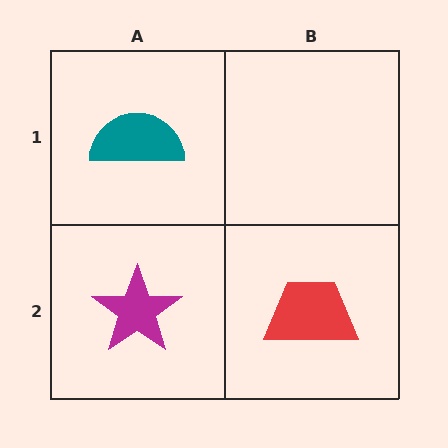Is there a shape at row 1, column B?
No, that cell is empty.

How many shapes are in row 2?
2 shapes.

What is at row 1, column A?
A teal semicircle.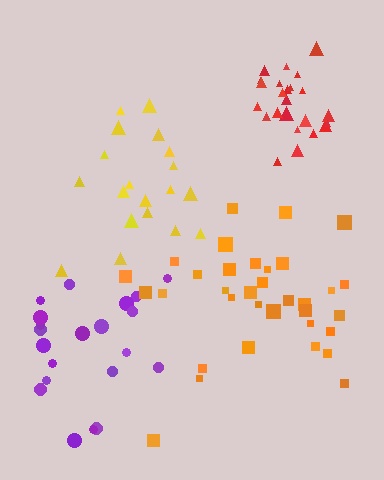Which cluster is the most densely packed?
Red.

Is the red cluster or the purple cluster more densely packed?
Red.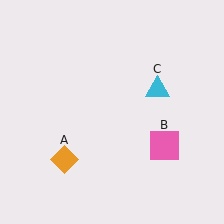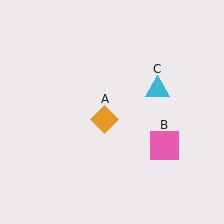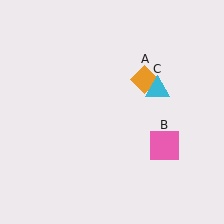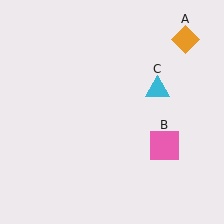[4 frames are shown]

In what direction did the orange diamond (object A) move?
The orange diamond (object A) moved up and to the right.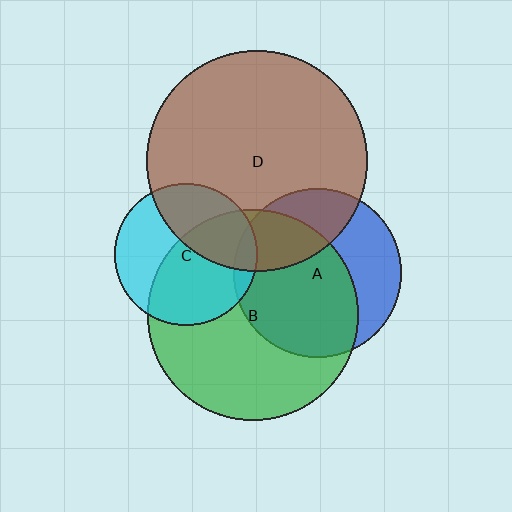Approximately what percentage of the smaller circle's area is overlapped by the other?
Approximately 20%.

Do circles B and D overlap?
Yes.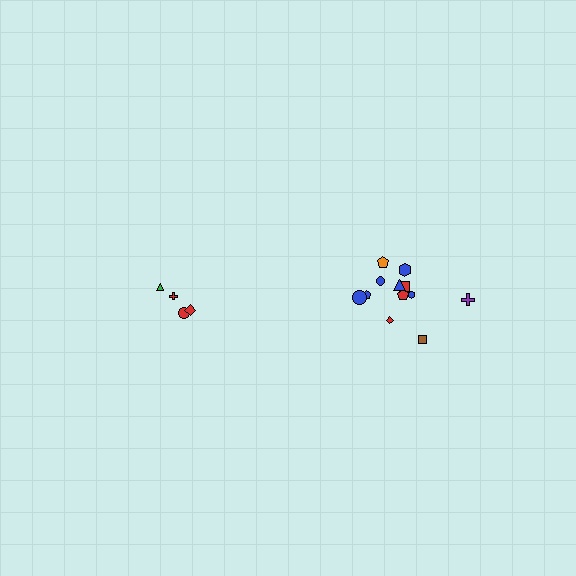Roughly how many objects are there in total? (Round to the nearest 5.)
Roughly 15 objects in total.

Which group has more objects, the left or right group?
The right group.